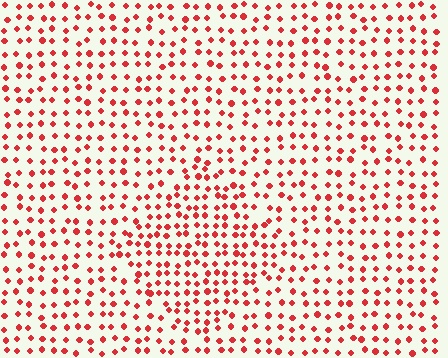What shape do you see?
I see a diamond.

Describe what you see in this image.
The image contains small red elements arranged at two different densities. A diamond-shaped region is visible where the elements are more densely packed than the surrounding area.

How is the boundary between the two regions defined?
The boundary is defined by a change in element density (approximately 1.5x ratio). All elements are the same color, size, and shape.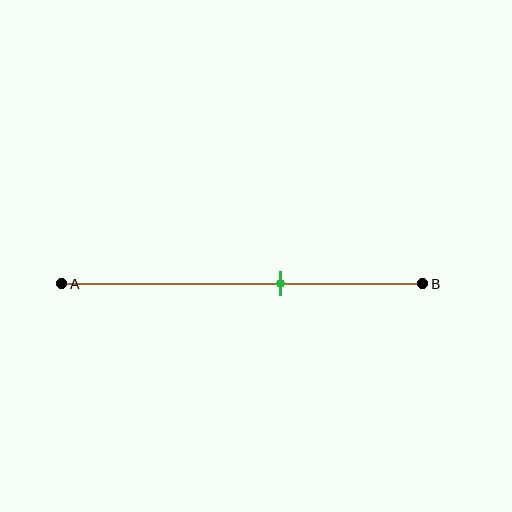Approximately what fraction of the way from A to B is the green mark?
The green mark is approximately 60% of the way from A to B.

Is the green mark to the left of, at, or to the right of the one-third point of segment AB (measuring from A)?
The green mark is to the right of the one-third point of segment AB.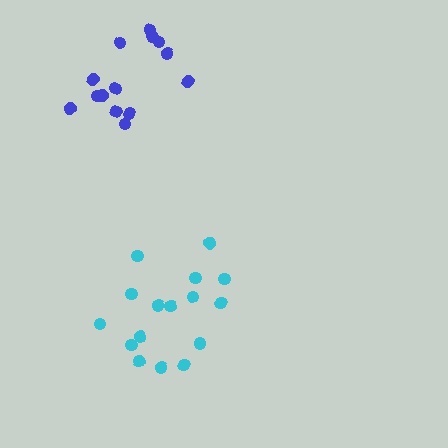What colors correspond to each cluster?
The clusters are colored: cyan, blue.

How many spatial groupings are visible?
There are 2 spatial groupings.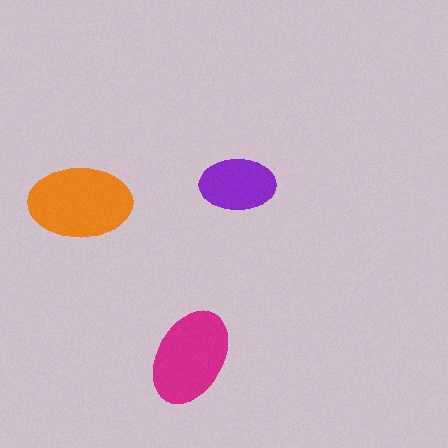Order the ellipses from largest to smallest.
the orange one, the magenta one, the purple one.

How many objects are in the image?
There are 3 objects in the image.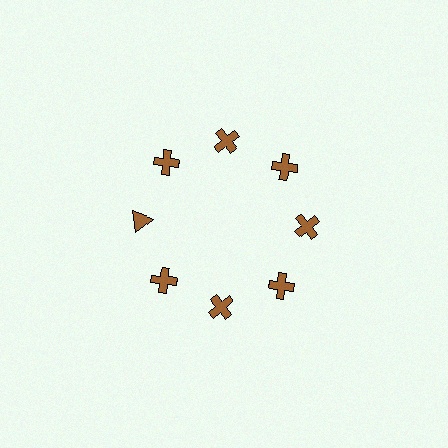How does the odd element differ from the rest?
It has a different shape: triangle instead of cross.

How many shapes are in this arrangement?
There are 8 shapes arranged in a ring pattern.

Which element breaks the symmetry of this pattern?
The brown triangle at roughly the 9 o'clock position breaks the symmetry. All other shapes are brown crosses.